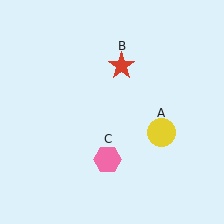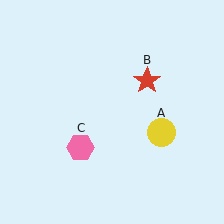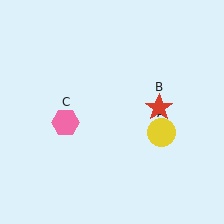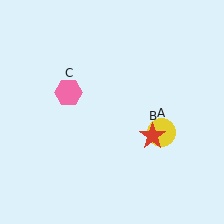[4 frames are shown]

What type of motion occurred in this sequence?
The red star (object B), pink hexagon (object C) rotated clockwise around the center of the scene.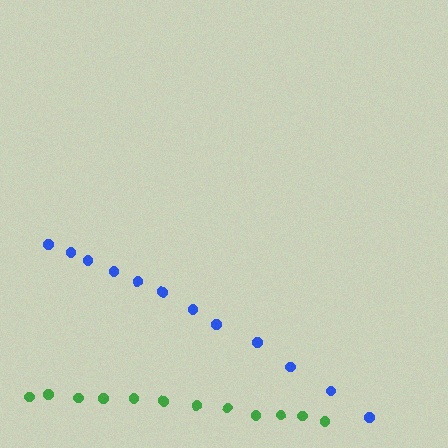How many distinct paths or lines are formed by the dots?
There are 2 distinct paths.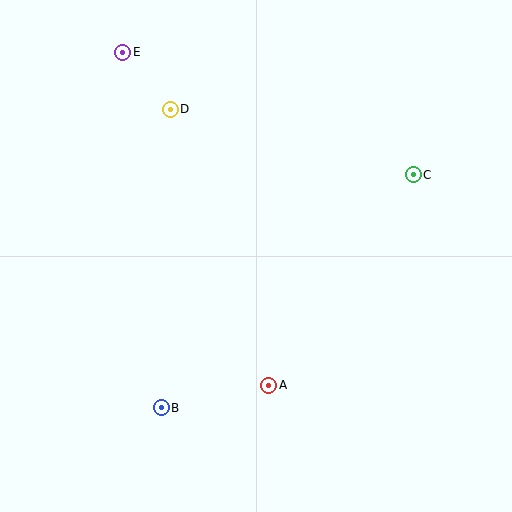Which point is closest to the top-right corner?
Point C is closest to the top-right corner.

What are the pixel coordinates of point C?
Point C is at (413, 175).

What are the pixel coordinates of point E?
Point E is at (123, 52).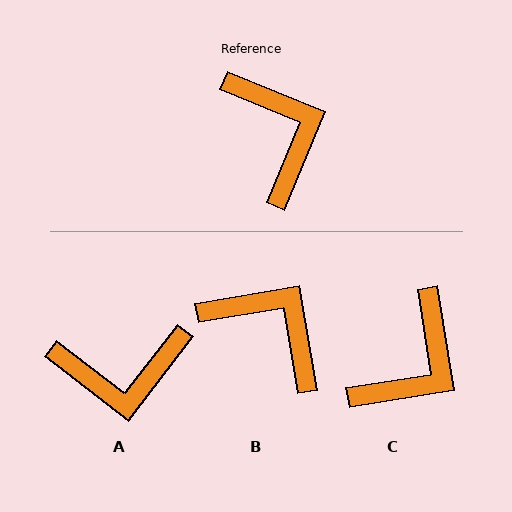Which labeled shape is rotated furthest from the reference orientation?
A, about 105 degrees away.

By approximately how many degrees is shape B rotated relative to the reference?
Approximately 32 degrees counter-clockwise.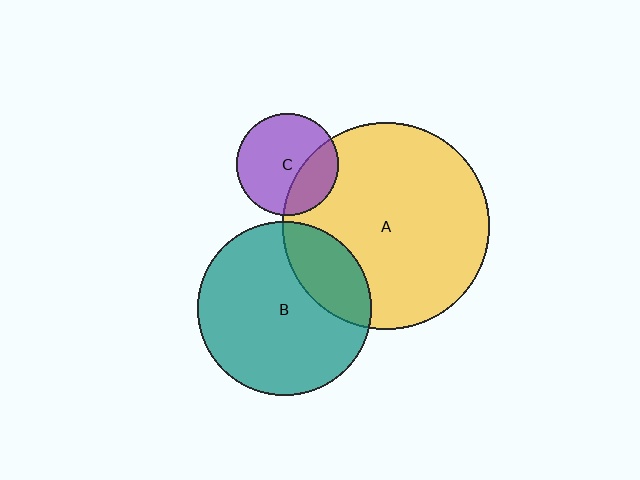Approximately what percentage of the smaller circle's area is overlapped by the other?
Approximately 30%.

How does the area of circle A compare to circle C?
Approximately 4.2 times.